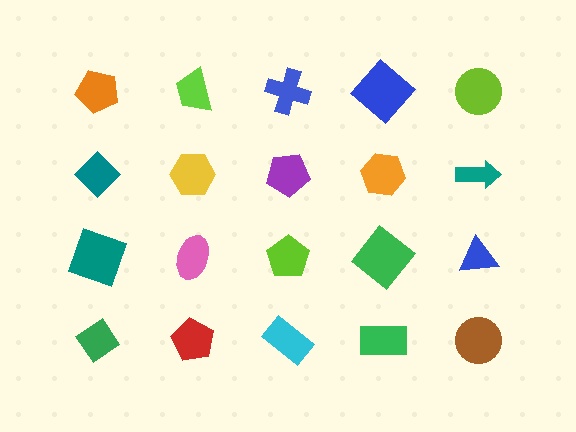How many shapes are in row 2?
5 shapes.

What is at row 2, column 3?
A purple pentagon.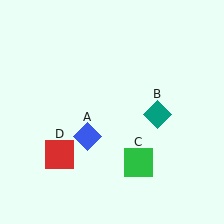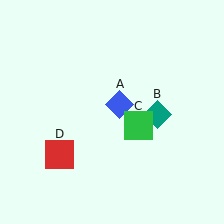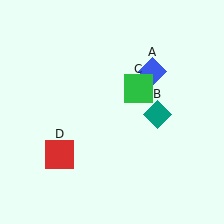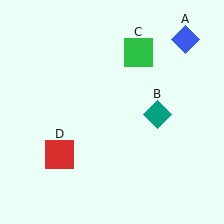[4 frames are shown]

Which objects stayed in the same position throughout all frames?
Teal diamond (object B) and red square (object D) remained stationary.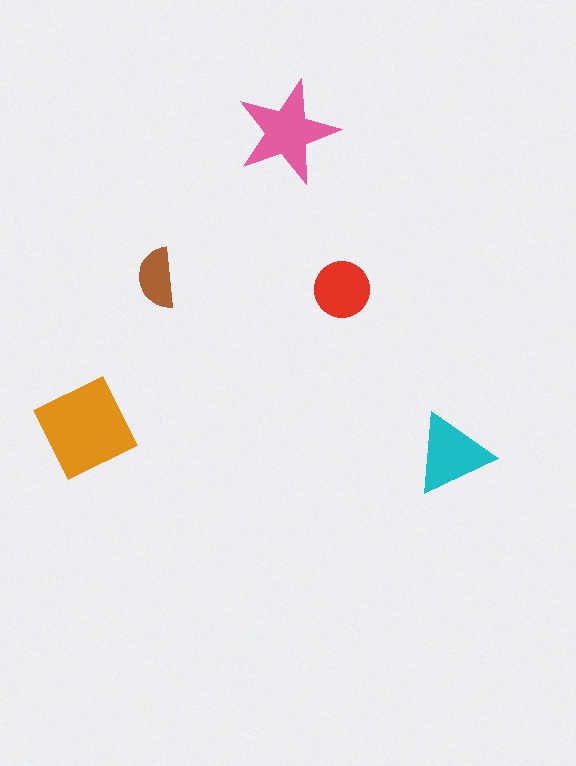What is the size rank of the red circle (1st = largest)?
4th.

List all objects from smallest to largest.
The brown semicircle, the red circle, the cyan triangle, the pink star, the orange diamond.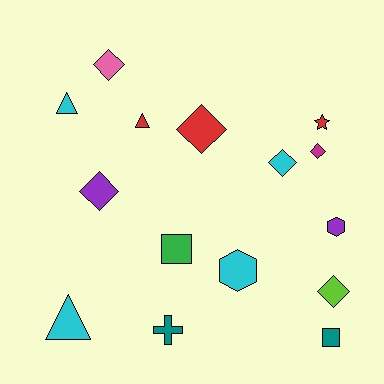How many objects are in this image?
There are 15 objects.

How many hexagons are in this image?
There are 2 hexagons.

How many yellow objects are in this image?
There are no yellow objects.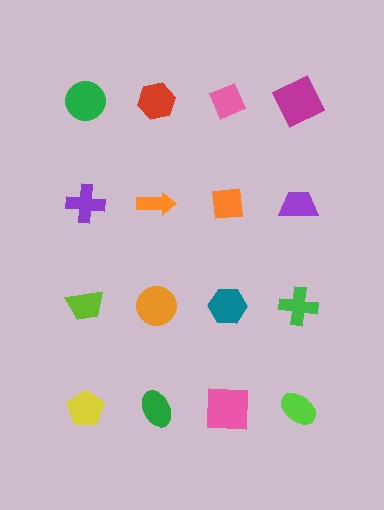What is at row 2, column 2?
An orange arrow.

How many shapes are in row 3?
4 shapes.